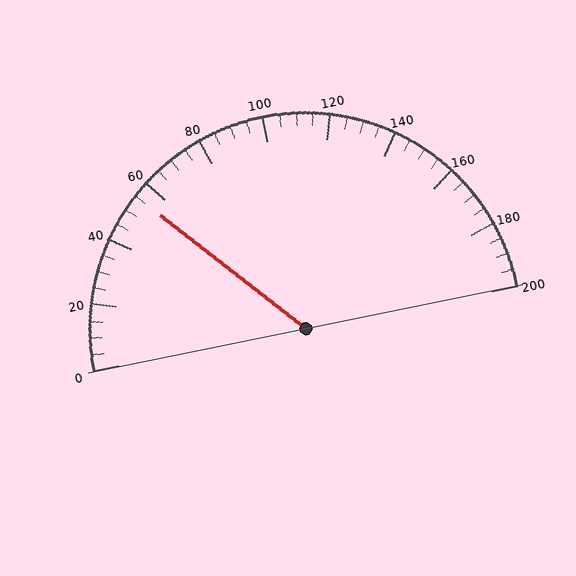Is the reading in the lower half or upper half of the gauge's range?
The reading is in the lower half of the range (0 to 200).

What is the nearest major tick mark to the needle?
The nearest major tick mark is 60.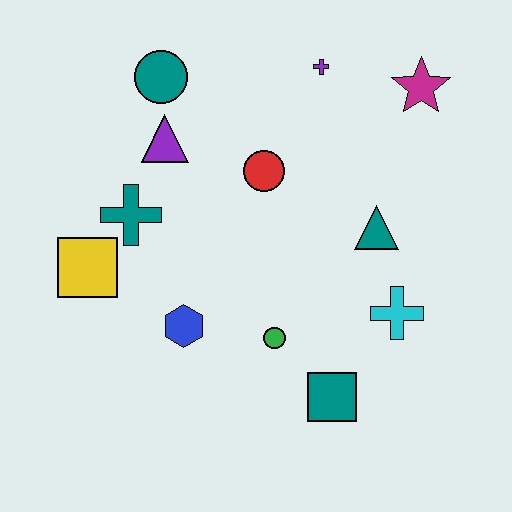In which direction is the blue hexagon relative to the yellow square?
The blue hexagon is to the right of the yellow square.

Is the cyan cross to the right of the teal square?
Yes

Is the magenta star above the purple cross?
No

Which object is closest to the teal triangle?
The cyan cross is closest to the teal triangle.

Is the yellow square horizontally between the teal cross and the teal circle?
No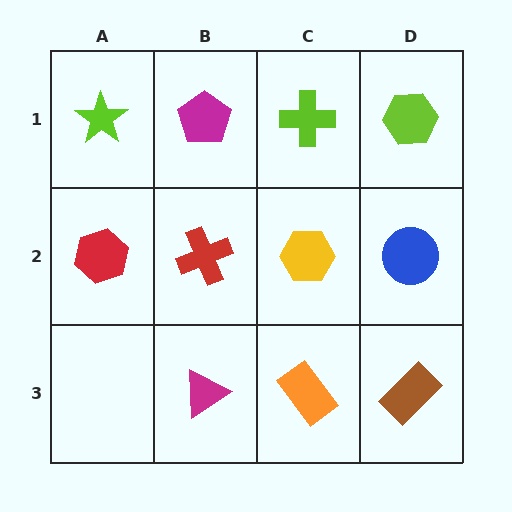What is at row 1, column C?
A lime cross.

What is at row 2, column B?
A red cross.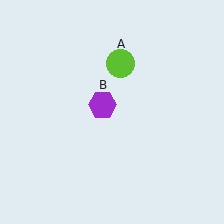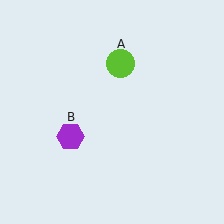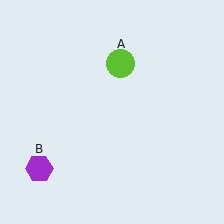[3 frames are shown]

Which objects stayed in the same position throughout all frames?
Lime circle (object A) remained stationary.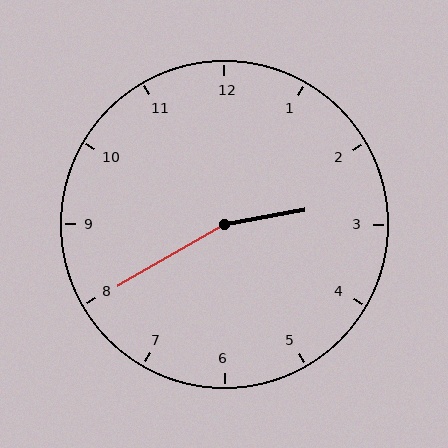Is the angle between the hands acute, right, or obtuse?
It is obtuse.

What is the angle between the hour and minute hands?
Approximately 160 degrees.